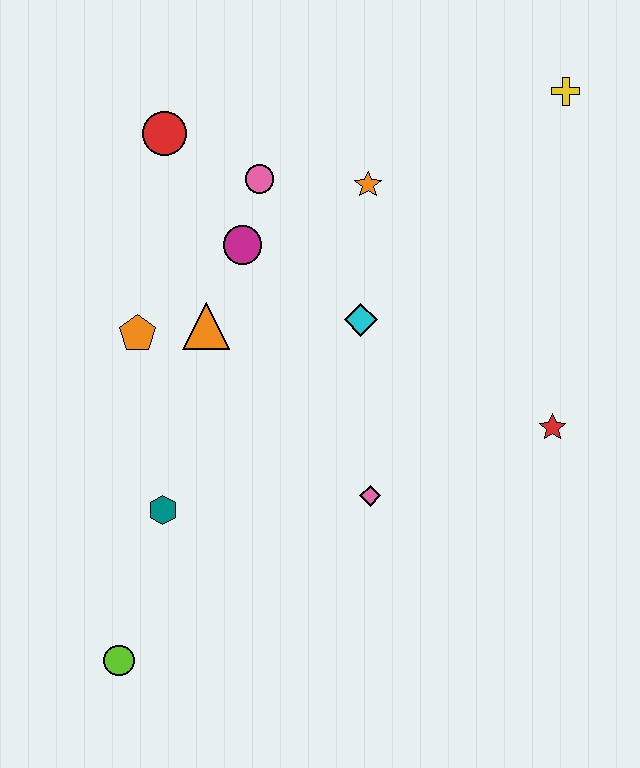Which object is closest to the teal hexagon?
The lime circle is closest to the teal hexagon.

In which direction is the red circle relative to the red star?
The red circle is to the left of the red star.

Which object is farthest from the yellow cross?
The lime circle is farthest from the yellow cross.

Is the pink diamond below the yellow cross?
Yes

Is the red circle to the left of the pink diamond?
Yes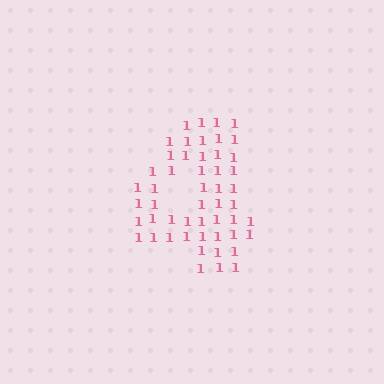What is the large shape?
The large shape is the digit 4.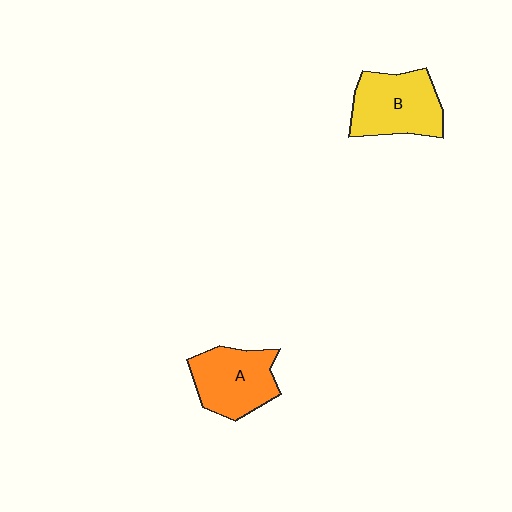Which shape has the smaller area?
Shape A (orange).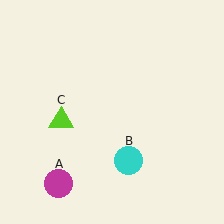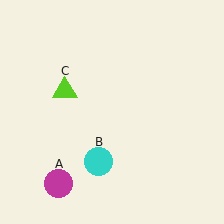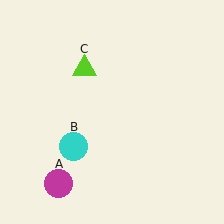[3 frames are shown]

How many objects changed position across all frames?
2 objects changed position: cyan circle (object B), lime triangle (object C).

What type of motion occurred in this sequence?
The cyan circle (object B), lime triangle (object C) rotated clockwise around the center of the scene.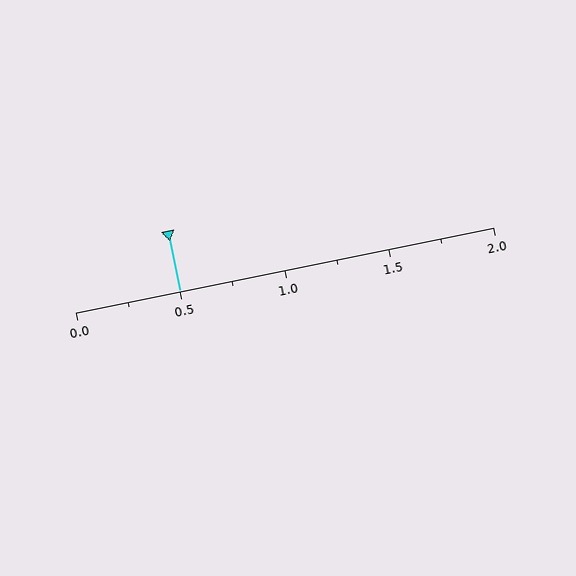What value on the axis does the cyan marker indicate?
The marker indicates approximately 0.5.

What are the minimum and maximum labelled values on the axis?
The axis runs from 0.0 to 2.0.